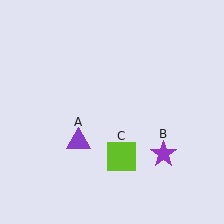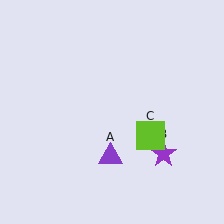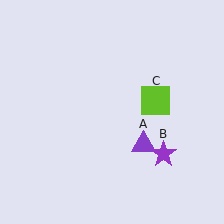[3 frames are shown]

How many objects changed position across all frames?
2 objects changed position: purple triangle (object A), lime square (object C).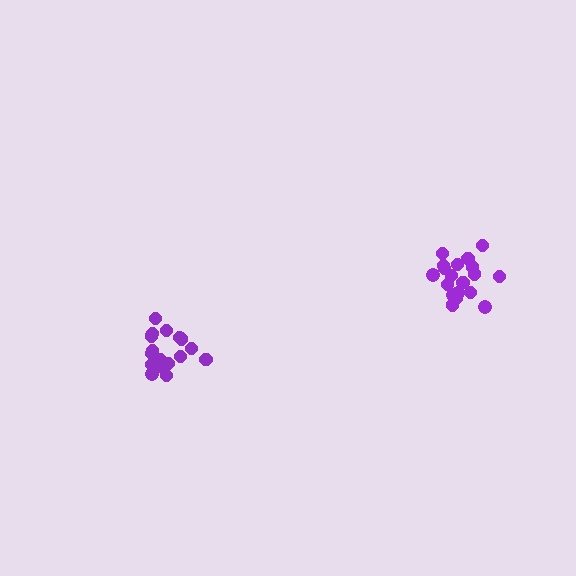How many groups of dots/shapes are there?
There are 2 groups.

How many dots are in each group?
Group 1: 17 dots, Group 2: 19 dots (36 total).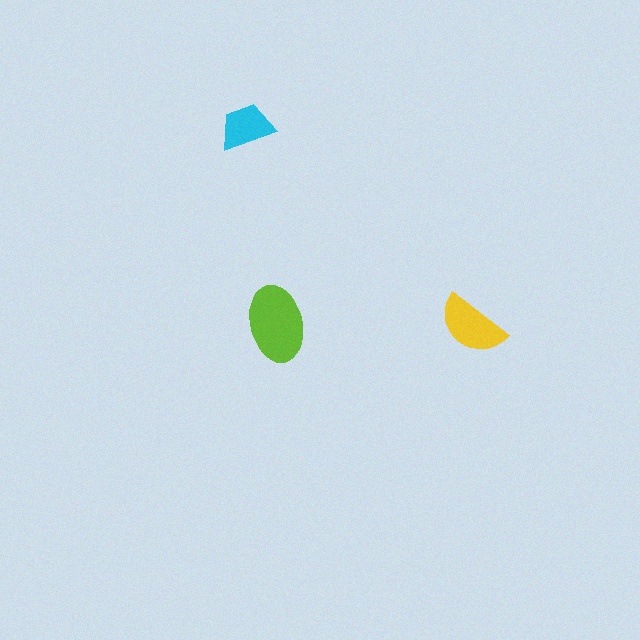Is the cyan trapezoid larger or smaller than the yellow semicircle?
Smaller.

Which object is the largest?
The lime ellipse.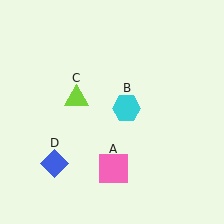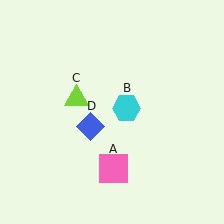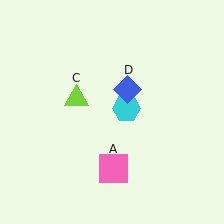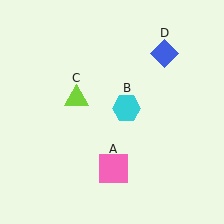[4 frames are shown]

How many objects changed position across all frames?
1 object changed position: blue diamond (object D).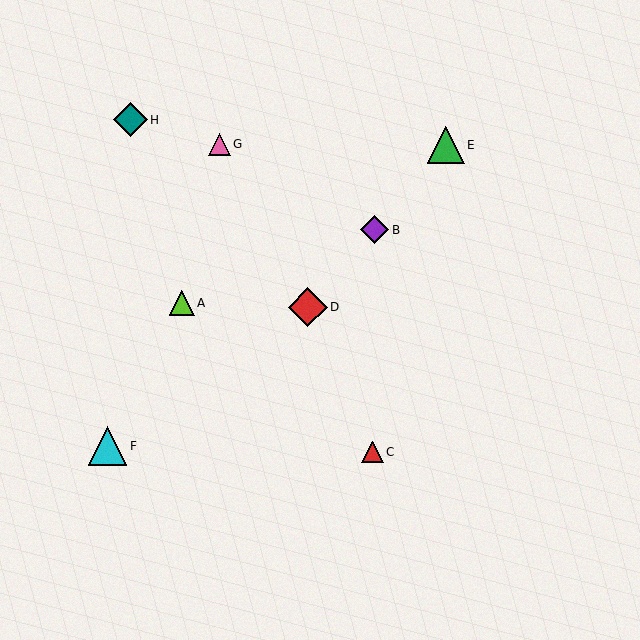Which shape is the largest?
The red diamond (labeled D) is the largest.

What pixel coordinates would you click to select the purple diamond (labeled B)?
Click at (375, 230) to select the purple diamond B.